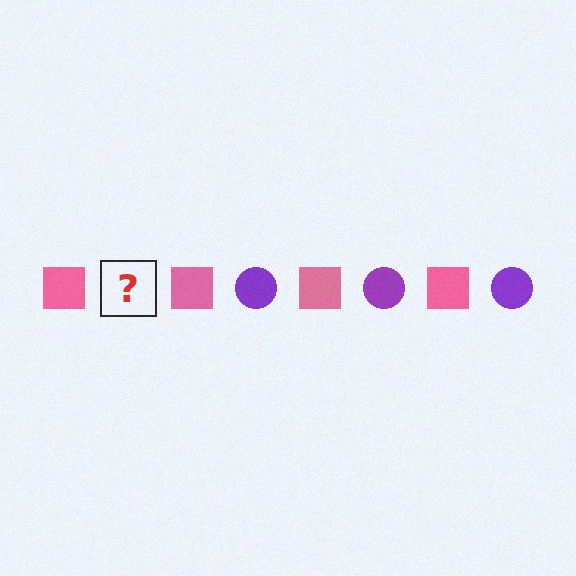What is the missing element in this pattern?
The missing element is a purple circle.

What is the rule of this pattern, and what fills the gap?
The rule is that the pattern alternates between pink square and purple circle. The gap should be filled with a purple circle.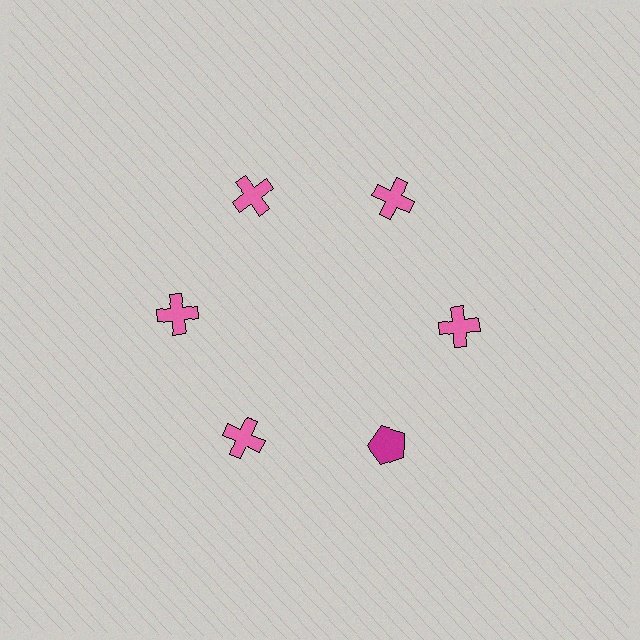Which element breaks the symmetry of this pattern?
The magenta pentagon at roughly the 5 o'clock position breaks the symmetry. All other shapes are pink crosses.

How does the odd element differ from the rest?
It differs in both color (magenta instead of pink) and shape (pentagon instead of cross).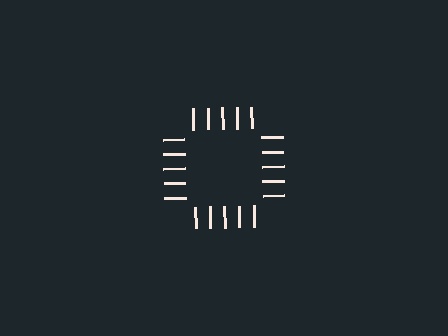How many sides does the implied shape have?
4 sides — the line-ends trace a square.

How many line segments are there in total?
20 — 5 along each of the 4 edges.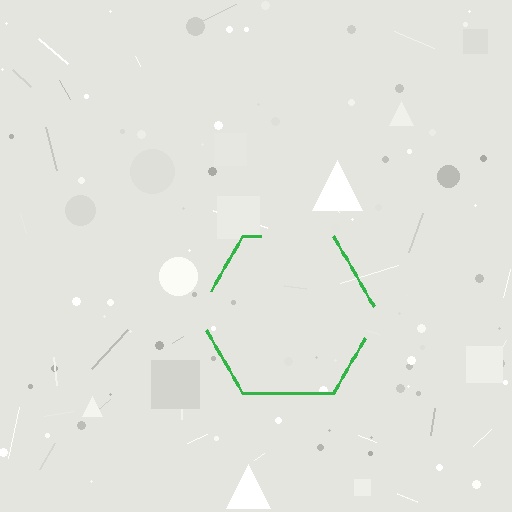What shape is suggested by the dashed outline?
The dashed outline suggests a hexagon.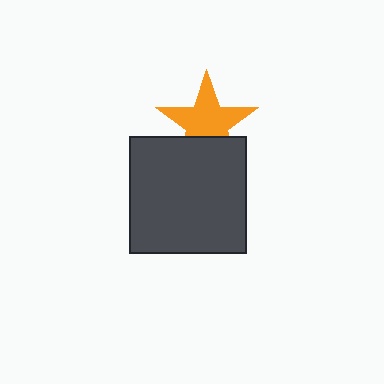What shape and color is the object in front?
The object in front is a dark gray square.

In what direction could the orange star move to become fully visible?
The orange star could move up. That would shift it out from behind the dark gray square entirely.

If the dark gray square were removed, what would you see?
You would see the complete orange star.